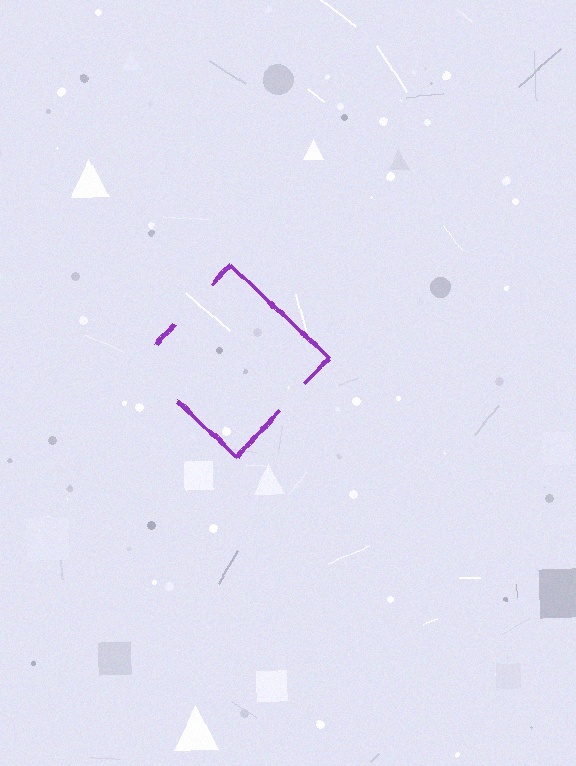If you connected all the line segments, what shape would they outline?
They would outline a diamond.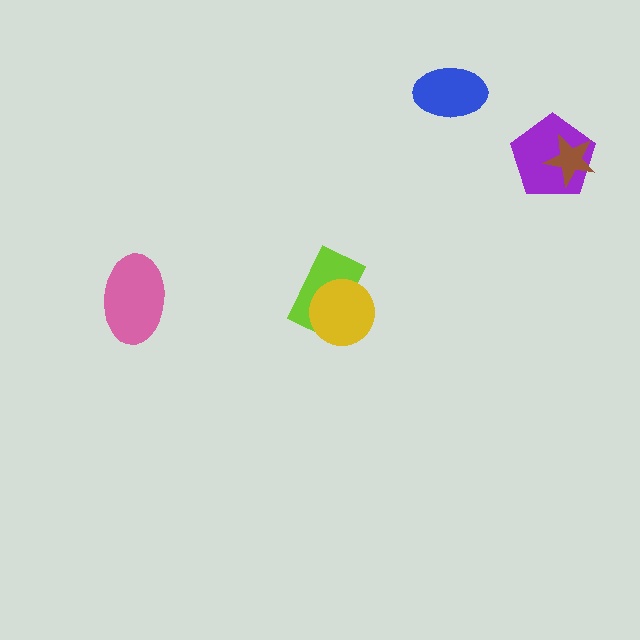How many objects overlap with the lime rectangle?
1 object overlaps with the lime rectangle.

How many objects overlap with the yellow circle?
1 object overlaps with the yellow circle.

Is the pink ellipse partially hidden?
No, no other shape covers it.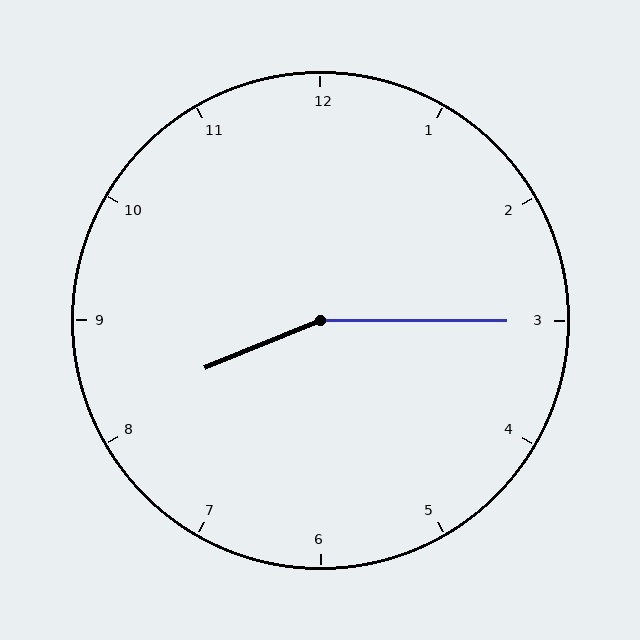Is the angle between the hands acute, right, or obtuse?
It is obtuse.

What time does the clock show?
8:15.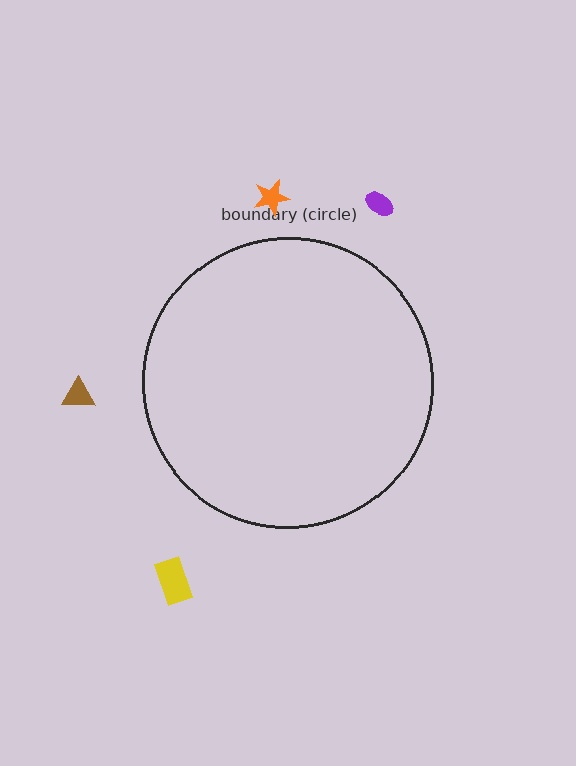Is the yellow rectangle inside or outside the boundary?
Outside.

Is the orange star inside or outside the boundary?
Outside.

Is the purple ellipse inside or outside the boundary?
Outside.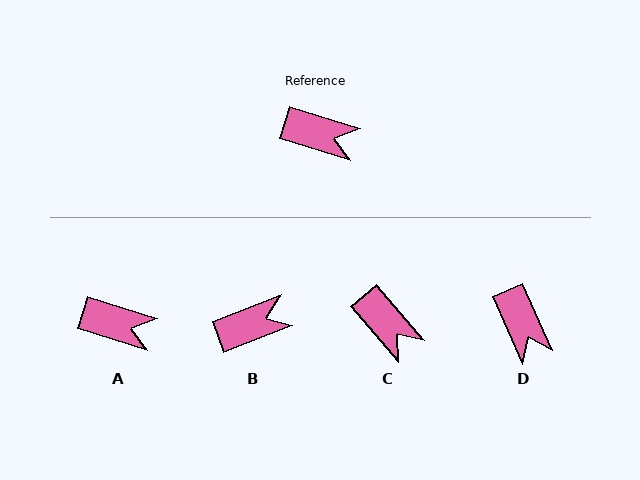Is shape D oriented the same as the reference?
No, it is off by about 49 degrees.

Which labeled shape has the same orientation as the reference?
A.